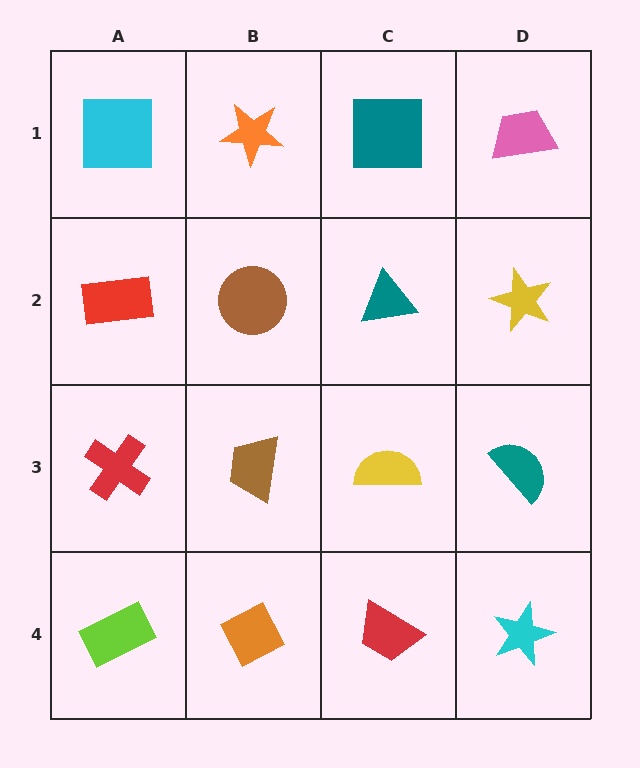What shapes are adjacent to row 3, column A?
A red rectangle (row 2, column A), a lime rectangle (row 4, column A), a brown trapezoid (row 3, column B).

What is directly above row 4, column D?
A teal semicircle.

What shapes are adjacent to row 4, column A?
A red cross (row 3, column A), an orange diamond (row 4, column B).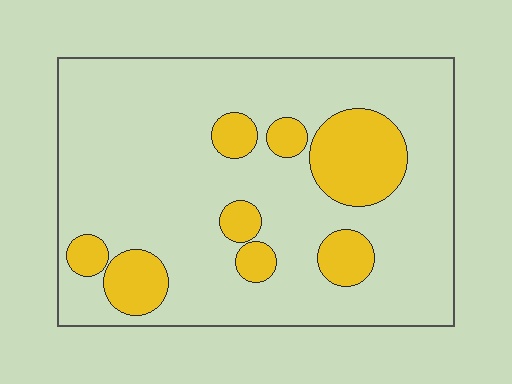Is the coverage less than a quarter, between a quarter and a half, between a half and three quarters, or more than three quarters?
Less than a quarter.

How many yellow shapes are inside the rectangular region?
8.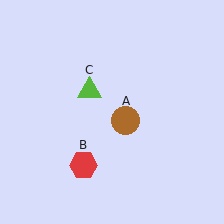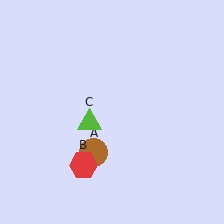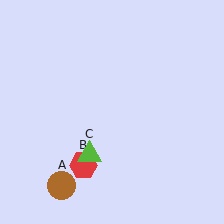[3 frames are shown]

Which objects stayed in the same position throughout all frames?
Red hexagon (object B) remained stationary.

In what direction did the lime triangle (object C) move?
The lime triangle (object C) moved down.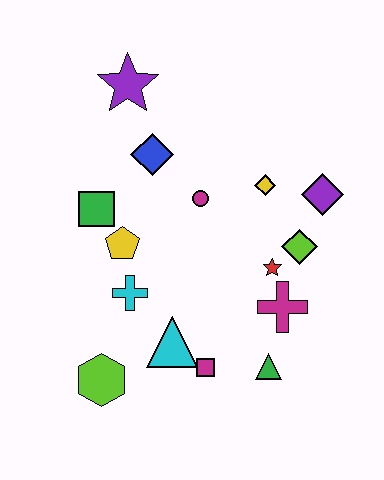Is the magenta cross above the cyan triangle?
Yes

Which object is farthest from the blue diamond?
The green triangle is farthest from the blue diamond.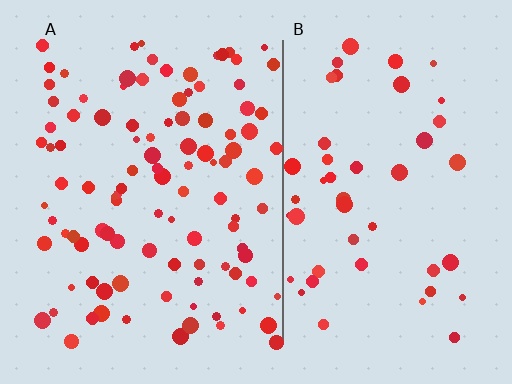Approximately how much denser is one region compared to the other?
Approximately 2.2× — region A over region B.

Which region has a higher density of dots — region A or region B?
A (the left).